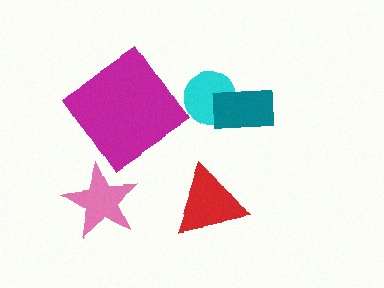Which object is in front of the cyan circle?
The teal rectangle is in front of the cyan circle.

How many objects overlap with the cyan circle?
1 object overlaps with the cyan circle.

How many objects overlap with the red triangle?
0 objects overlap with the red triangle.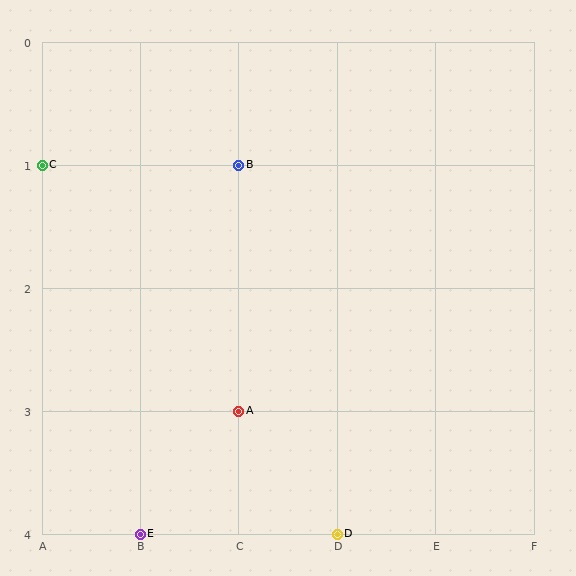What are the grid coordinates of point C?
Point C is at grid coordinates (A, 1).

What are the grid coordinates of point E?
Point E is at grid coordinates (B, 4).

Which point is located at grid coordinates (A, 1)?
Point C is at (A, 1).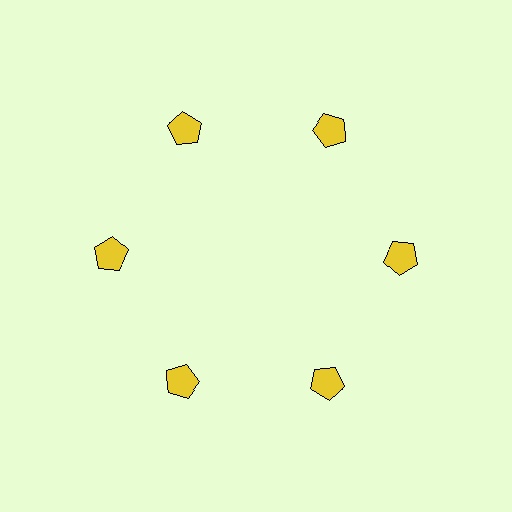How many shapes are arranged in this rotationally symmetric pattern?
There are 6 shapes, arranged in 6 groups of 1.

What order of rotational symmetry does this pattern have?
This pattern has 6-fold rotational symmetry.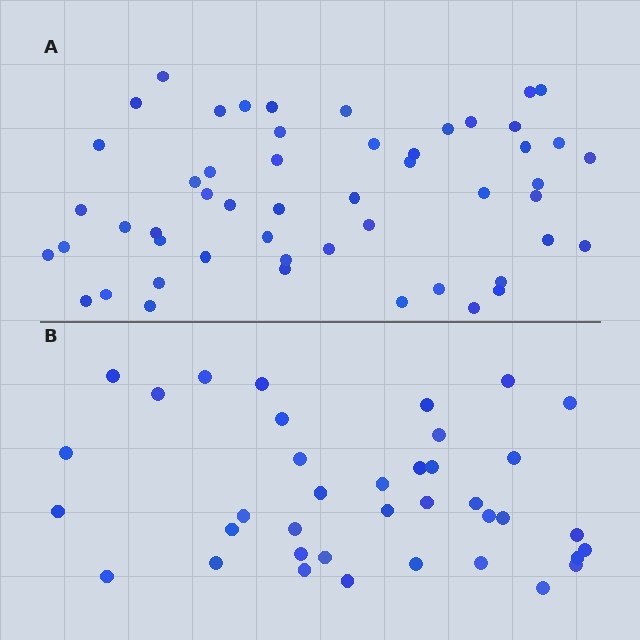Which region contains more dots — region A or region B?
Region A (the top region) has more dots.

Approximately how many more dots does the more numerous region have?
Region A has approximately 15 more dots than region B.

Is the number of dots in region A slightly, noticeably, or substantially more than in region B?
Region A has noticeably more, but not dramatically so. The ratio is roughly 1.4 to 1.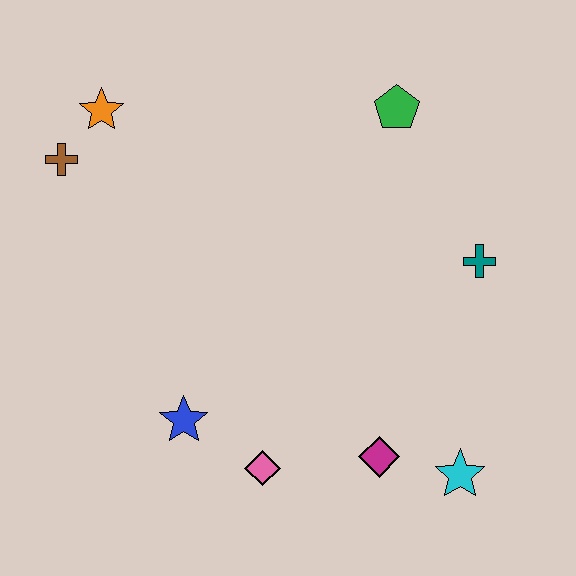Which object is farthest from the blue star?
The green pentagon is farthest from the blue star.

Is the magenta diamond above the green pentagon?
No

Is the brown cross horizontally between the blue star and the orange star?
No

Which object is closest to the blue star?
The pink diamond is closest to the blue star.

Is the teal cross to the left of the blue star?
No